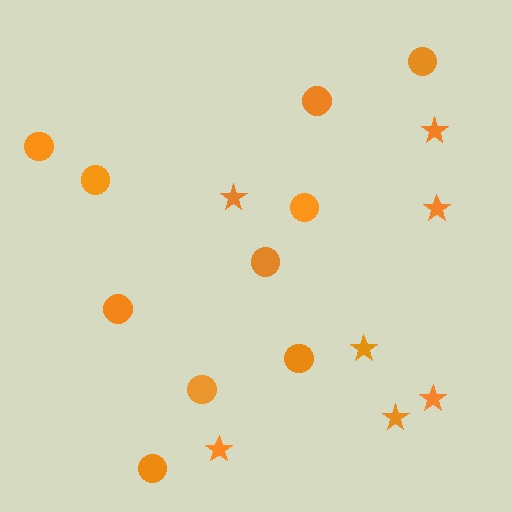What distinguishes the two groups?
There are 2 groups: one group of stars (7) and one group of circles (10).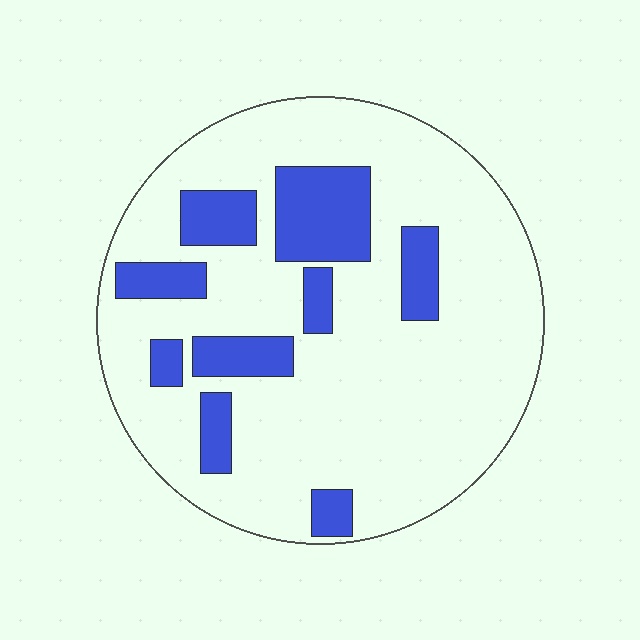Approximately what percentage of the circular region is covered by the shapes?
Approximately 20%.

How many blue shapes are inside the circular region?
9.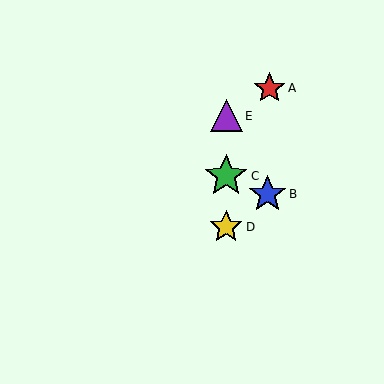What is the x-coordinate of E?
Object E is at x≈226.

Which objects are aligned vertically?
Objects C, D, E are aligned vertically.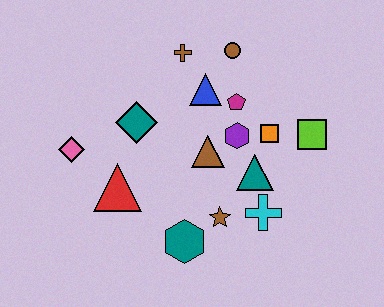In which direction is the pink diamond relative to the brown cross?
The pink diamond is to the left of the brown cross.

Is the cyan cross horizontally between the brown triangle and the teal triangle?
No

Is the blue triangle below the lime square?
No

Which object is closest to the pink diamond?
The red triangle is closest to the pink diamond.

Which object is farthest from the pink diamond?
The lime square is farthest from the pink diamond.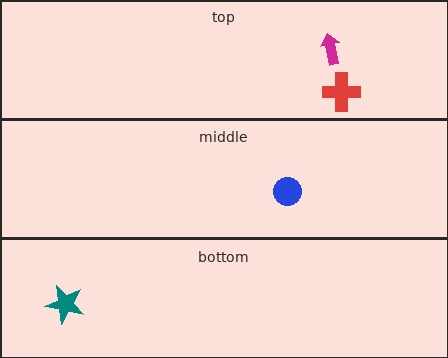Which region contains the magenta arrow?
The top region.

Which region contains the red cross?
The top region.